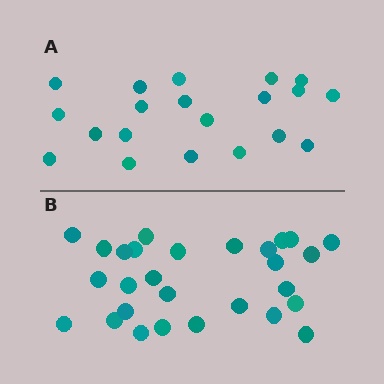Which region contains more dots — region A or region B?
Region B (the bottom region) has more dots.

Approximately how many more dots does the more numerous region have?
Region B has roughly 8 or so more dots than region A.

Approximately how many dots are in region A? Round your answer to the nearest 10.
About 20 dots.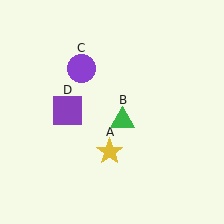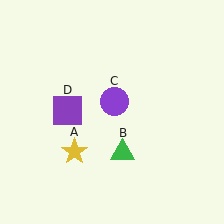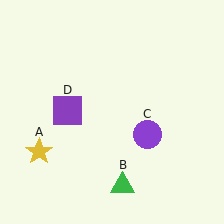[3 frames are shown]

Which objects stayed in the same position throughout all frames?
Purple square (object D) remained stationary.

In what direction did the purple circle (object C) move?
The purple circle (object C) moved down and to the right.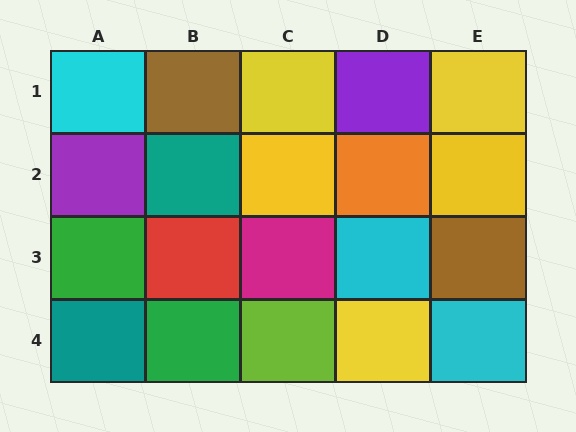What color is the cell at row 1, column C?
Yellow.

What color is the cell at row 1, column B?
Brown.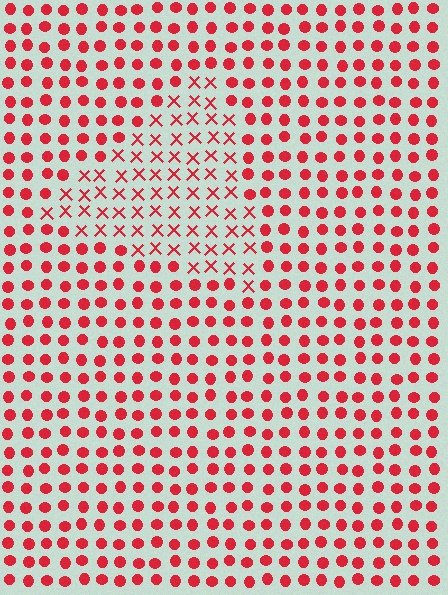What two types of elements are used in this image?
The image uses X marks inside the triangle region and circles outside it.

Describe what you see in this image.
The image is filled with small red elements arranged in a uniform grid. A triangle-shaped region contains X marks, while the surrounding area contains circles. The boundary is defined purely by the change in element shape.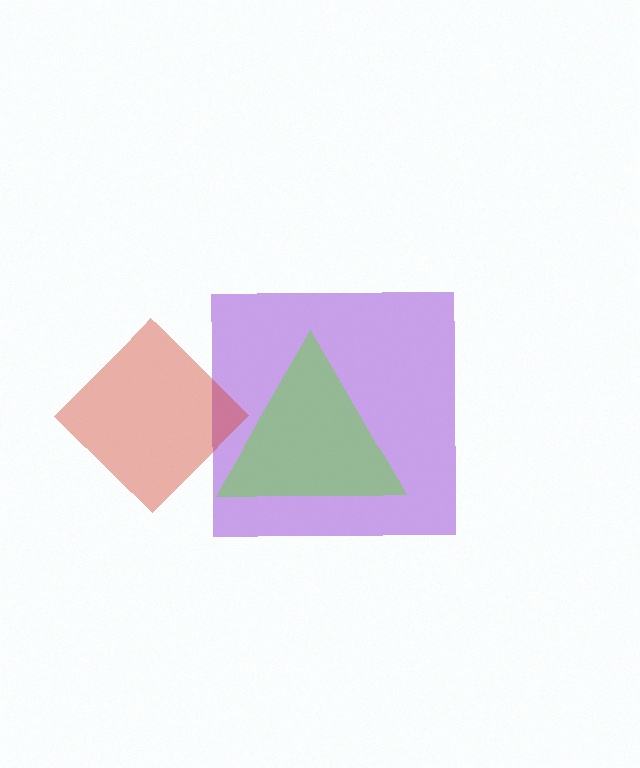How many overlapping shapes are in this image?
There are 3 overlapping shapes in the image.